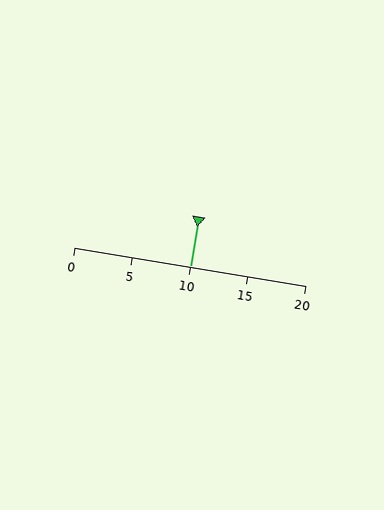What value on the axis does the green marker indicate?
The marker indicates approximately 10.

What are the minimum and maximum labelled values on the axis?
The axis runs from 0 to 20.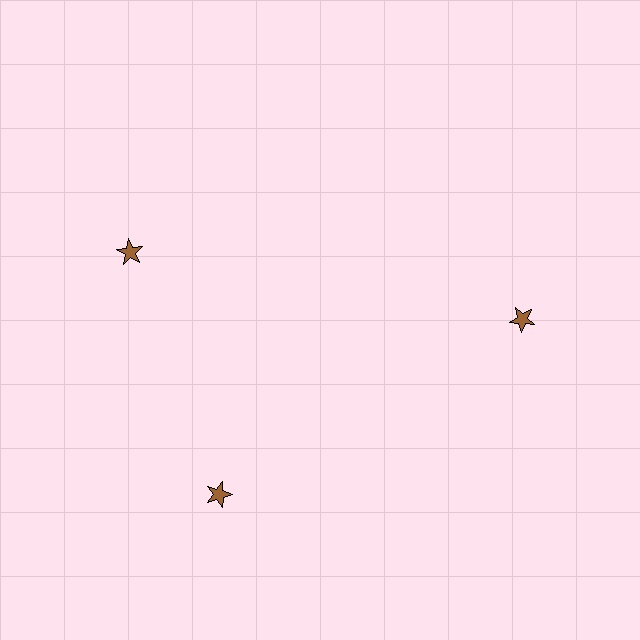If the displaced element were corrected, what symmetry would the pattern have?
It would have 3-fold rotational symmetry — the pattern would map onto itself every 120 degrees.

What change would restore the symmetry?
The symmetry would be restored by rotating it back into even spacing with its neighbors so that all 3 stars sit at equal angles and equal distance from the center.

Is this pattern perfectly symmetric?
No. The 3 brown stars are arranged in a ring, but one element near the 11 o'clock position is rotated out of alignment along the ring, breaking the 3-fold rotational symmetry.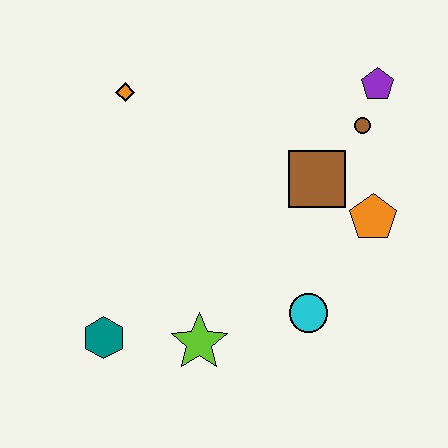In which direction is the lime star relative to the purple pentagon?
The lime star is below the purple pentagon.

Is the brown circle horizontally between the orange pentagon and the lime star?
Yes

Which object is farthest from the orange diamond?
The cyan circle is farthest from the orange diamond.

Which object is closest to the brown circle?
The purple pentagon is closest to the brown circle.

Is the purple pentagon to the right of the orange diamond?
Yes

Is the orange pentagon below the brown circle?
Yes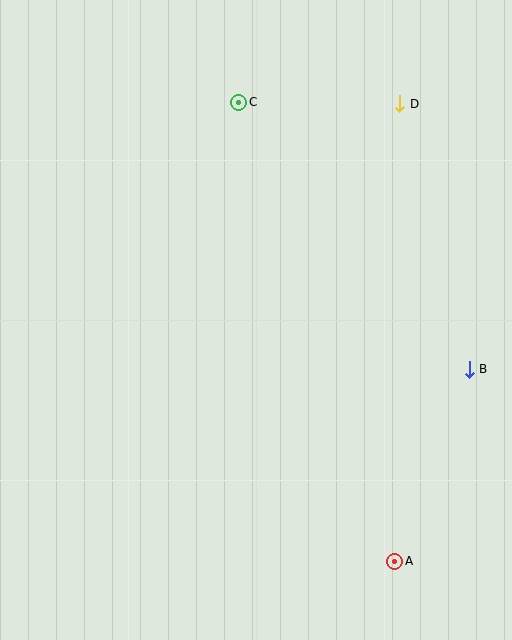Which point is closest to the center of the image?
Point C at (239, 102) is closest to the center.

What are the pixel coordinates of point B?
Point B is at (469, 369).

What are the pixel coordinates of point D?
Point D is at (400, 104).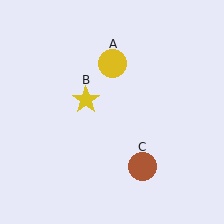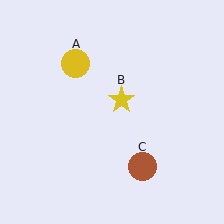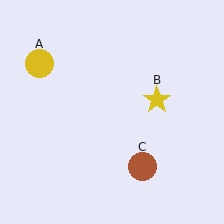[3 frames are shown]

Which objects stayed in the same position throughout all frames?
Brown circle (object C) remained stationary.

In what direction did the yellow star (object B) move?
The yellow star (object B) moved right.